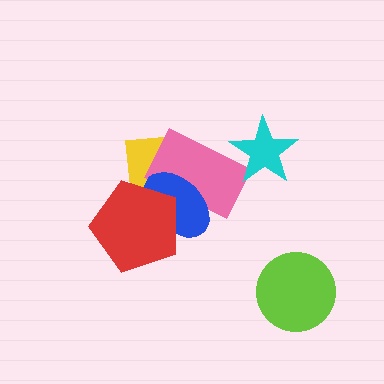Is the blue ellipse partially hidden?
Yes, it is partially covered by another shape.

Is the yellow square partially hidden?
Yes, it is partially covered by another shape.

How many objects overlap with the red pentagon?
3 objects overlap with the red pentagon.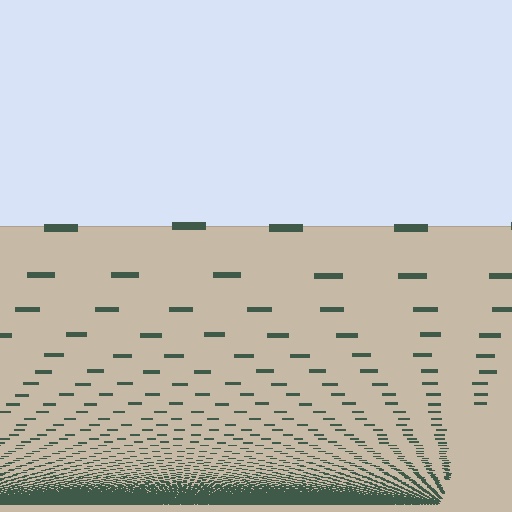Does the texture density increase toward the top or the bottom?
Density increases toward the bottom.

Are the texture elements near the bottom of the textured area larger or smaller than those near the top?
Smaller. The gradient is inverted — elements near the bottom are smaller and denser.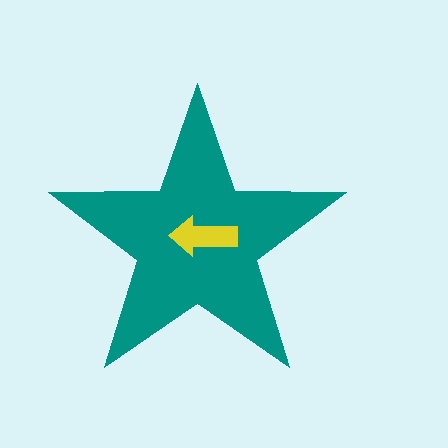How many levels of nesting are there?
2.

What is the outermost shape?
The teal star.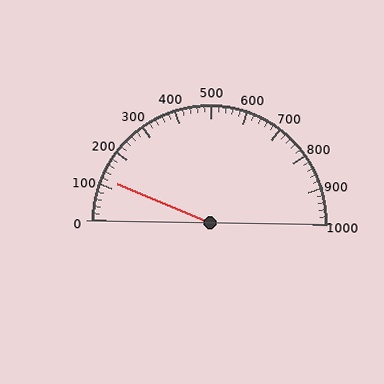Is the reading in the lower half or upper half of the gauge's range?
The reading is in the lower half of the range (0 to 1000).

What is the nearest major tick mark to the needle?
The nearest major tick mark is 100.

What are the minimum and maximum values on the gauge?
The gauge ranges from 0 to 1000.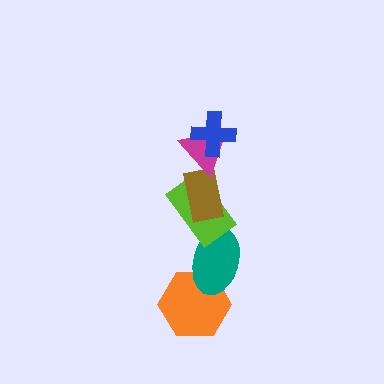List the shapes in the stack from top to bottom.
From top to bottom: the blue cross, the magenta triangle, the brown rectangle, the lime rectangle, the teal ellipse, the orange hexagon.